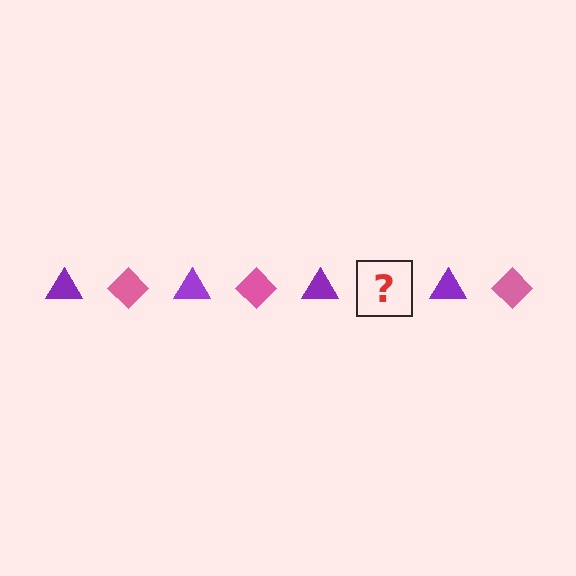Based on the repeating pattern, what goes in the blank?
The blank should be a pink diamond.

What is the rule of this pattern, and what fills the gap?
The rule is that the pattern alternates between purple triangle and pink diamond. The gap should be filled with a pink diamond.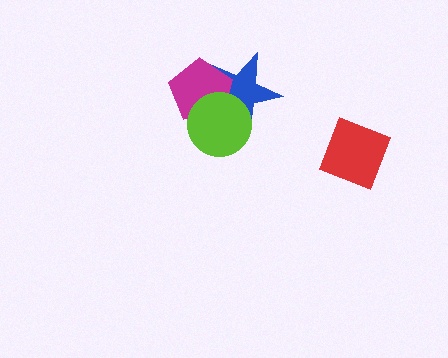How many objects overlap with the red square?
0 objects overlap with the red square.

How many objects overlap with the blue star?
2 objects overlap with the blue star.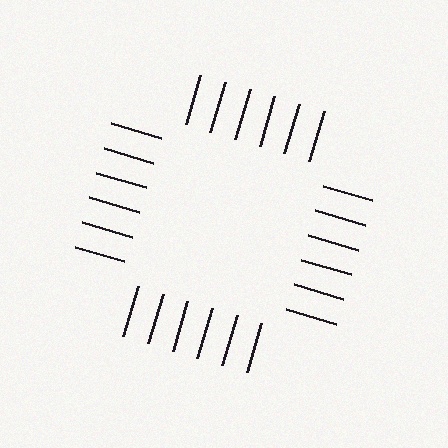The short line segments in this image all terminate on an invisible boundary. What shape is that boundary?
An illusory square — the line segments terminate on its edges but no continuous stroke is drawn.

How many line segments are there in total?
24 — 6 along each of the 4 edges.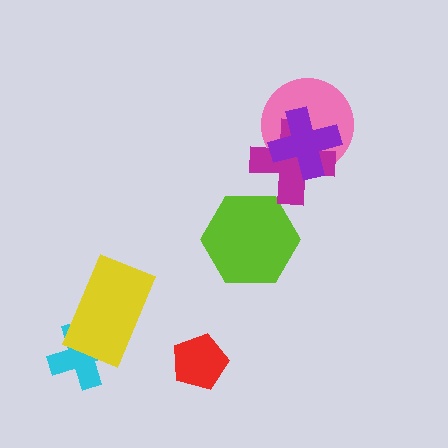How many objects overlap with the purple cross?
2 objects overlap with the purple cross.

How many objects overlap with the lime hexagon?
0 objects overlap with the lime hexagon.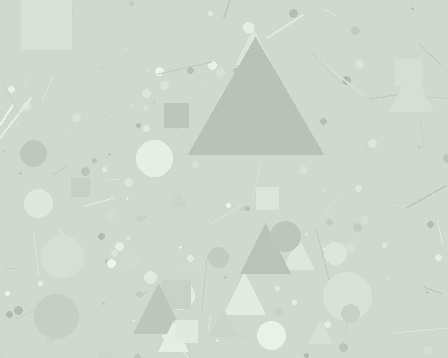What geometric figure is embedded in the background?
A triangle is embedded in the background.